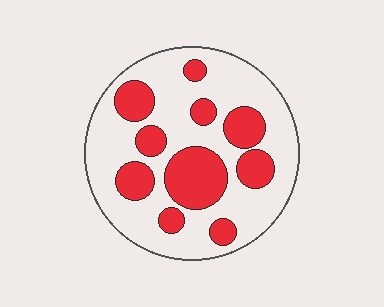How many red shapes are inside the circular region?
10.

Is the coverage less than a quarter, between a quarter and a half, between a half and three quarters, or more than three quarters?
Between a quarter and a half.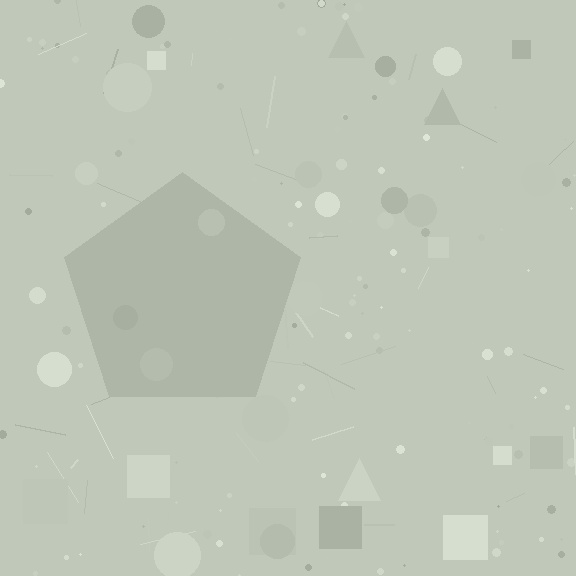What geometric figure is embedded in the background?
A pentagon is embedded in the background.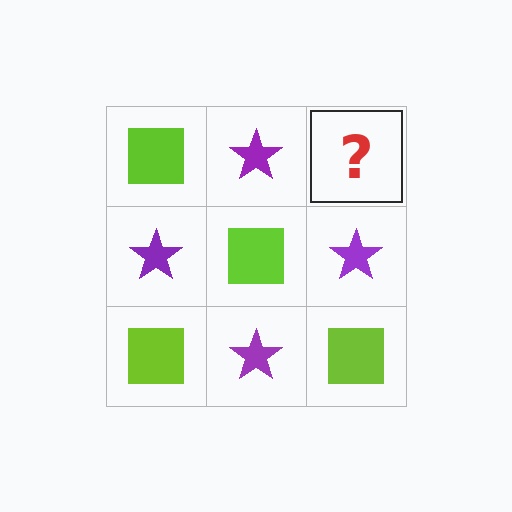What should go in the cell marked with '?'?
The missing cell should contain a lime square.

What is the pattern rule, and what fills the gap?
The rule is that it alternates lime square and purple star in a checkerboard pattern. The gap should be filled with a lime square.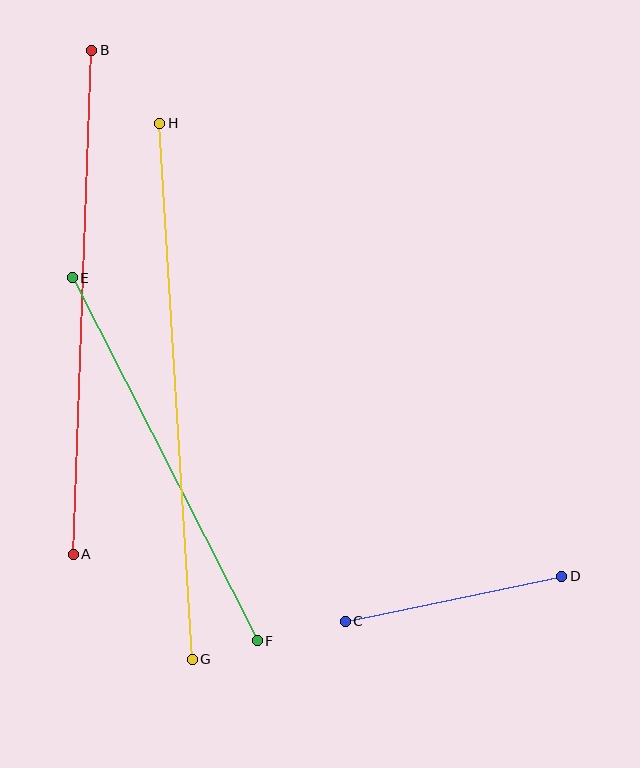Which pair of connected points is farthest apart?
Points G and H are farthest apart.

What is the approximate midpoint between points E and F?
The midpoint is at approximately (165, 459) pixels.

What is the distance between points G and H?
The distance is approximately 537 pixels.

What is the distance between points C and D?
The distance is approximately 221 pixels.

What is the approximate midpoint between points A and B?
The midpoint is at approximately (82, 302) pixels.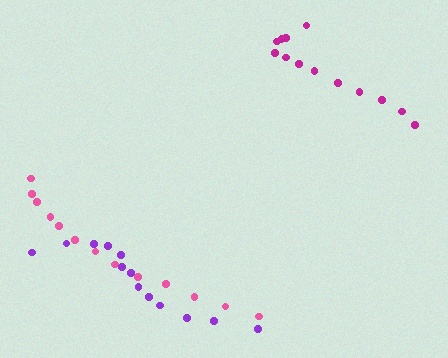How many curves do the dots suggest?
There are 3 distinct paths.